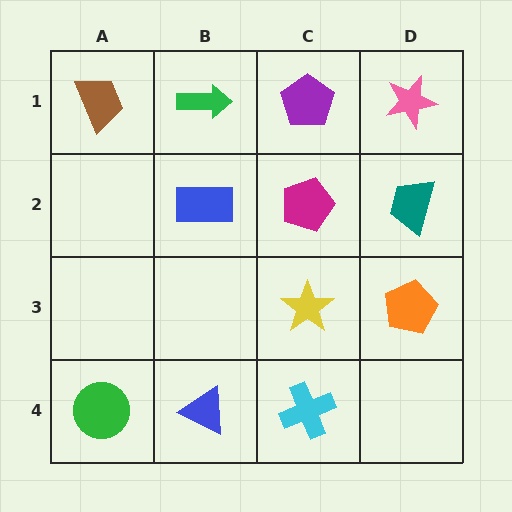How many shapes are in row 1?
4 shapes.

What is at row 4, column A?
A green circle.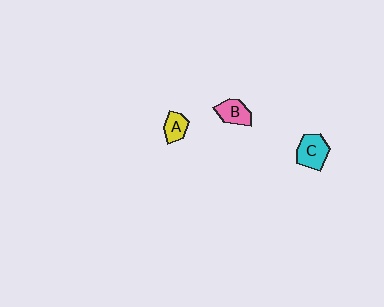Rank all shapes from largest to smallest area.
From largest to smallest: C (cyan), B (pink), A (yellow).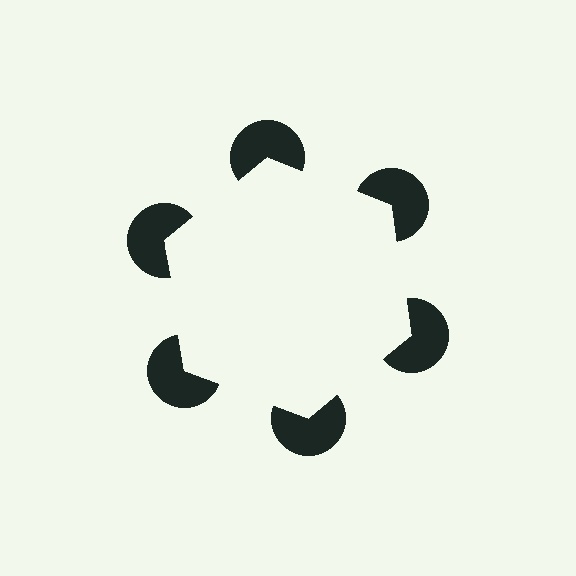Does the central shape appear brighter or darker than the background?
It typically appears slightly brighter than the background, even though no actual brightness change is drawn.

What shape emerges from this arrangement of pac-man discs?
An illusory hexagon — its edges are inferred from the aligned wedge cuts in the pac-man discs, not physically drawn.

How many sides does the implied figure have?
6 sides.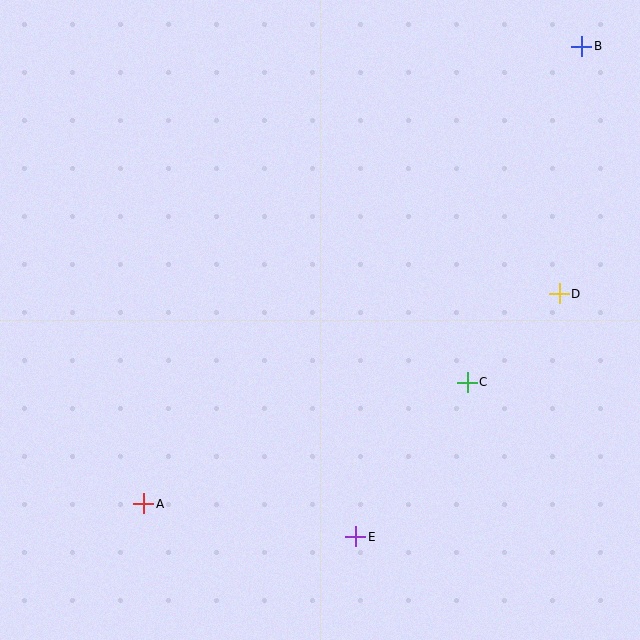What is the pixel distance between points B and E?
The distance between B and E is 540 pixels.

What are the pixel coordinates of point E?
Point E is at (356, 537).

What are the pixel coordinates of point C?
Point C is at (467, 382).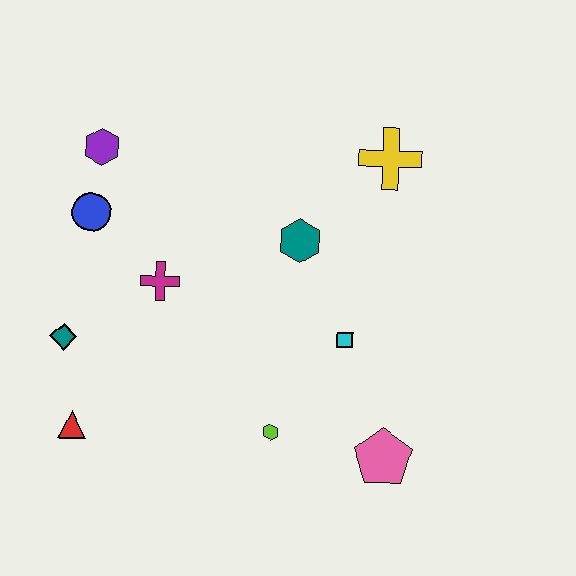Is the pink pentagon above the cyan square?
No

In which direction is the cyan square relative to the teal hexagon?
The cyan square is below the teal hexagon.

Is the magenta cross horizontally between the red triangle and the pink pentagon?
Yes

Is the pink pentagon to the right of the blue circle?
Yes